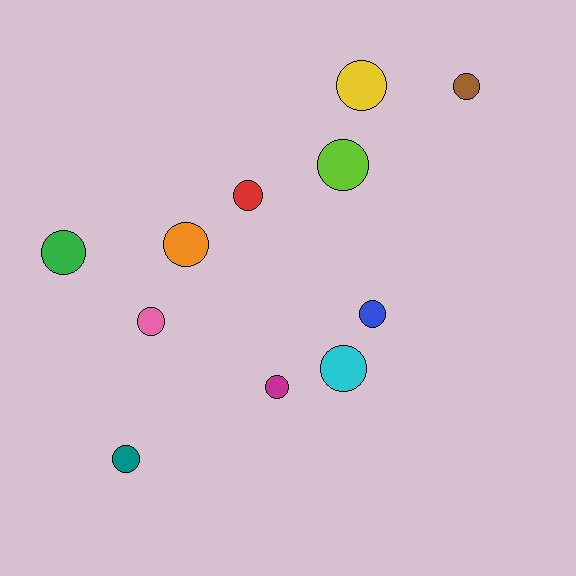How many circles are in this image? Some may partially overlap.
There are 11 circles.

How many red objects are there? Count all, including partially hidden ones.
There is 1 red object.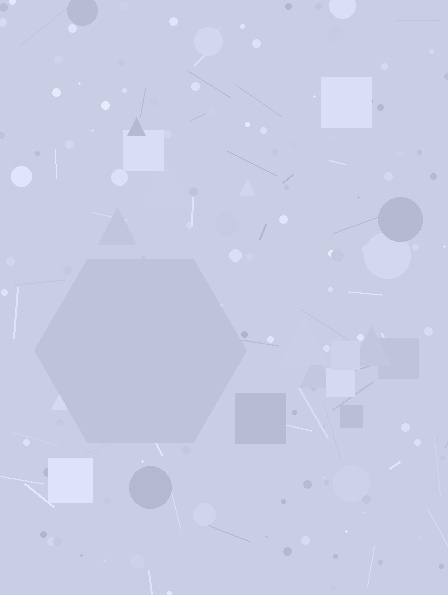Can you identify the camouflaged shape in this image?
The camouflaged shape is a hexagon.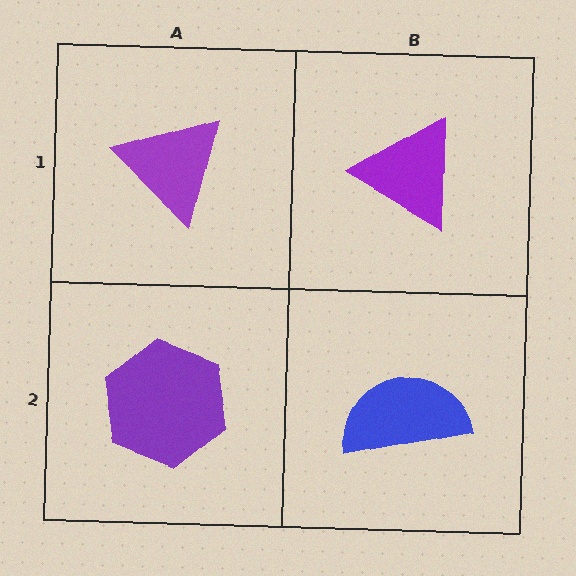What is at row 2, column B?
A blue semicircle.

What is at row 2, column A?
A purple hexagon.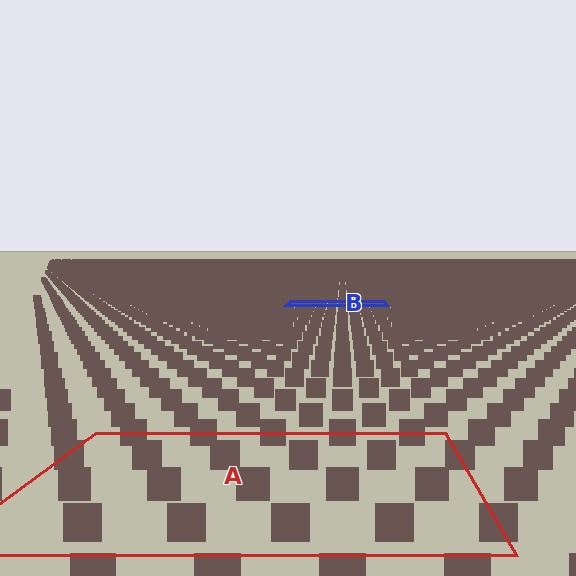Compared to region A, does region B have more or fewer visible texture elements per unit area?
Region B has more texture elements per unit area — they are packed more densely because it is farther away.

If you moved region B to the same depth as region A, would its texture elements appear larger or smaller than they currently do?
They would appear larger. At a closer depth, the same texture elements are projected at a bigger on-screen size.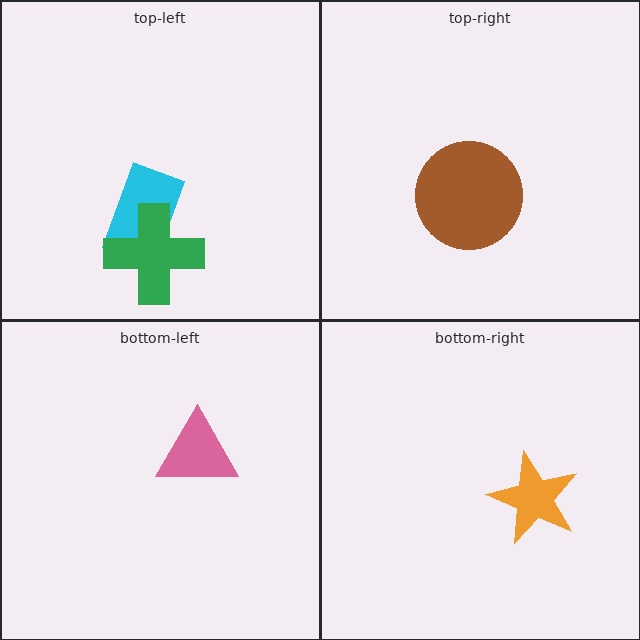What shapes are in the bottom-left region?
The pink triangle.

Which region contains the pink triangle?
The bottom-left region.